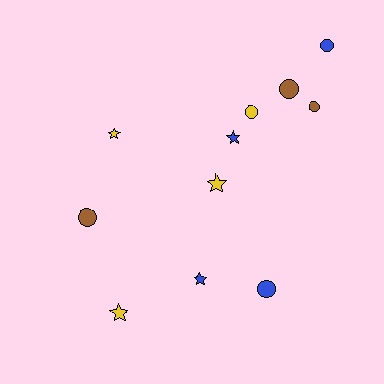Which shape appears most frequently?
Circle, with 6 objects.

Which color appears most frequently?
Blue, with 4 objects.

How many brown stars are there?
There are no brown stars.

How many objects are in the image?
There are 11 objects.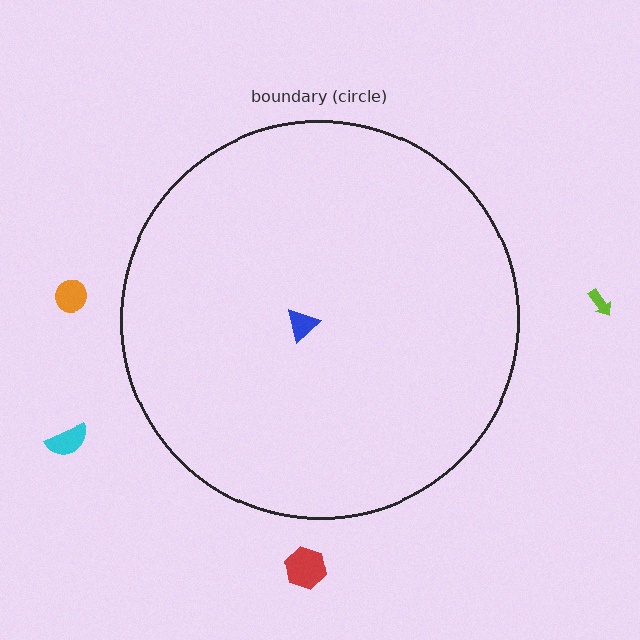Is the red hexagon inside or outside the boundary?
Outside.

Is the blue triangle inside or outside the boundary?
Inside.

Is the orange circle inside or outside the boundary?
Outside.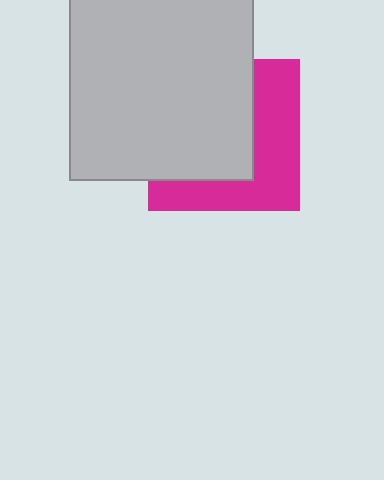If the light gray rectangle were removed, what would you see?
You would see the complete magenta square.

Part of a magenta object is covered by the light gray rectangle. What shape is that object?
It is a square.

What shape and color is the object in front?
The object in front is a light gray rectangle.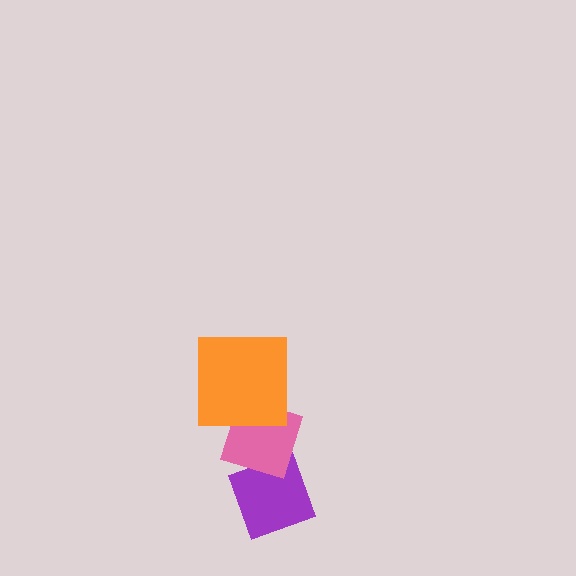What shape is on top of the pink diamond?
The orange square is on top of the pink diamond.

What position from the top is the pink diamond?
The pink diamond is 2nd from the top.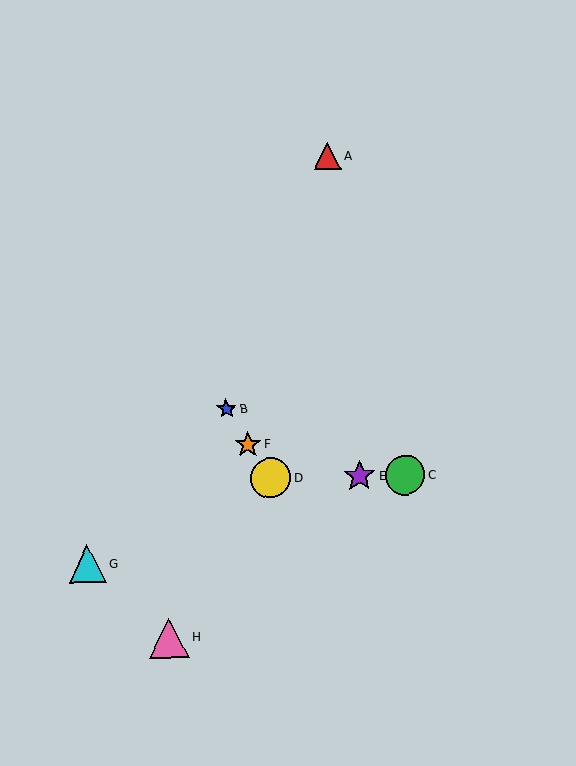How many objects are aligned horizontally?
3 objects (C, D, E) are aligned horizontally.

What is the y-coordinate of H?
Object H is at y≈638.